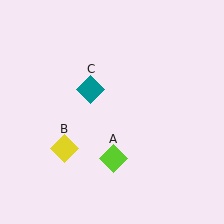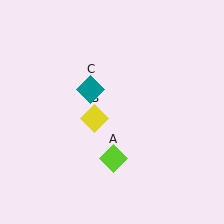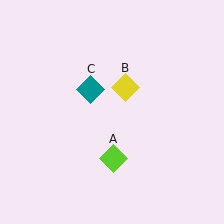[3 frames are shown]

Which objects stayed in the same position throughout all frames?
Lime diamond (object A) and teal diamond (object C) remained stationary.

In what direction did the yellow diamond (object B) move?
The yellow diamond (object B) moved up and to the right.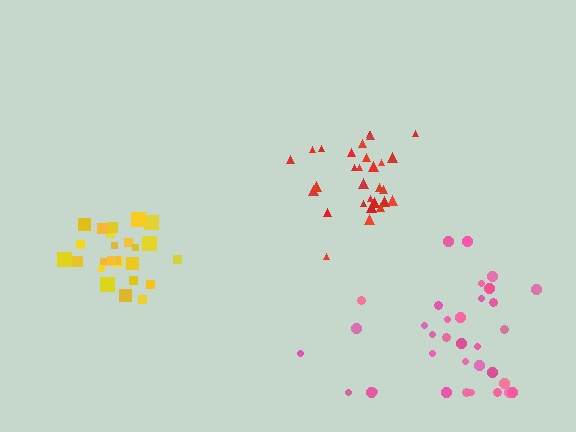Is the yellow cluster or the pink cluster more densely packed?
Yellow.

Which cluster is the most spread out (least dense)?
Pink.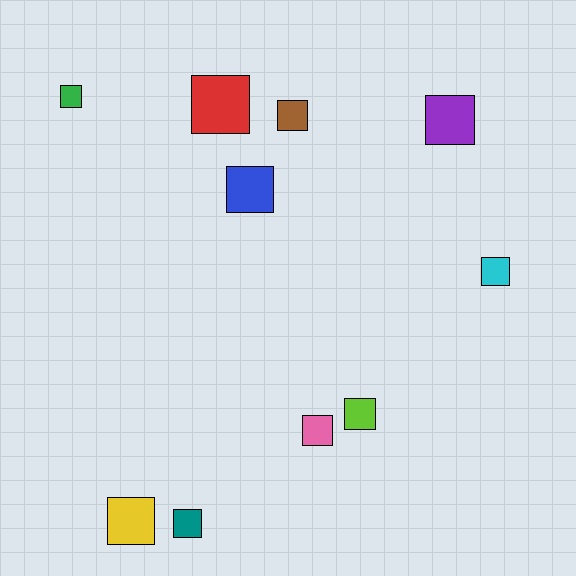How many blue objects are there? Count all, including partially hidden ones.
There is 1 blue object.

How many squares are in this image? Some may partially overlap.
There are 10 squares.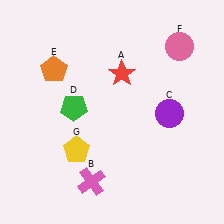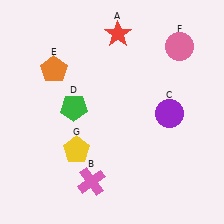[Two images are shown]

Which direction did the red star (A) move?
The red star (A) moved up.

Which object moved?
The red star (A) moved up.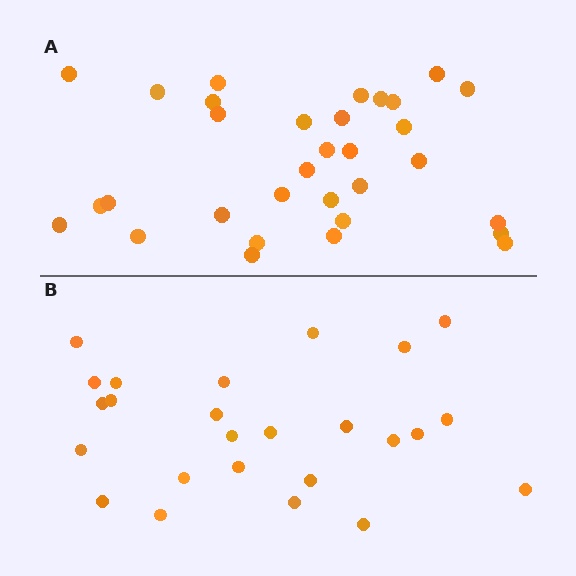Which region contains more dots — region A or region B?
Region A (the top region) has more dots.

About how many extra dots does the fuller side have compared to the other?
Region A has roughly 8 or so more dots than region B.